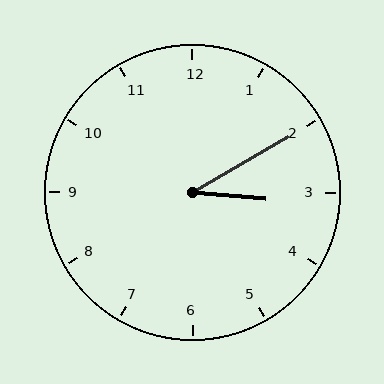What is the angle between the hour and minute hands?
Approximately 35 degrees.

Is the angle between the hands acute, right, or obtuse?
It is acute.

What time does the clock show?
3:10.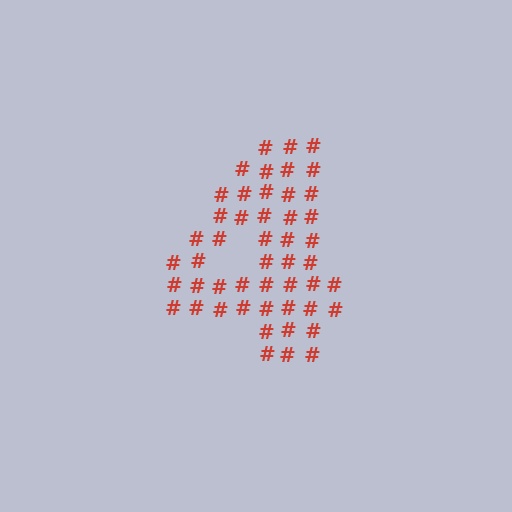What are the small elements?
The small elements are hash symbols.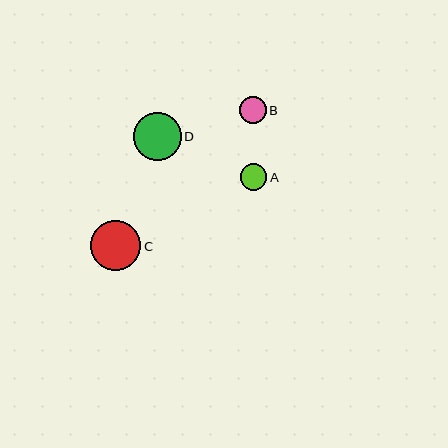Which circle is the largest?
Circle C is the largest with a size of approximately 50 pixels.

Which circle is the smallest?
Circle A is the smallest with a size of approximately 27 pixels.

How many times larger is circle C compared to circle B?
Circle C is approximately 1.9 times the size of circle B.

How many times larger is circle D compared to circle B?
Circle D is approximately 1.8 times the size of circle B.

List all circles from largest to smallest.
From largest to smallest: C, D, B, A.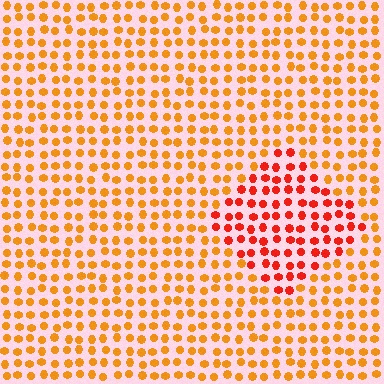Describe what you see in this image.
The image is filled with small orange elements in a uniform arrangement. A diamond-shaped region is visible where the elements are tinted to a slightly different hue, forming a subtle color boundary.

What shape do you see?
I see a diamond.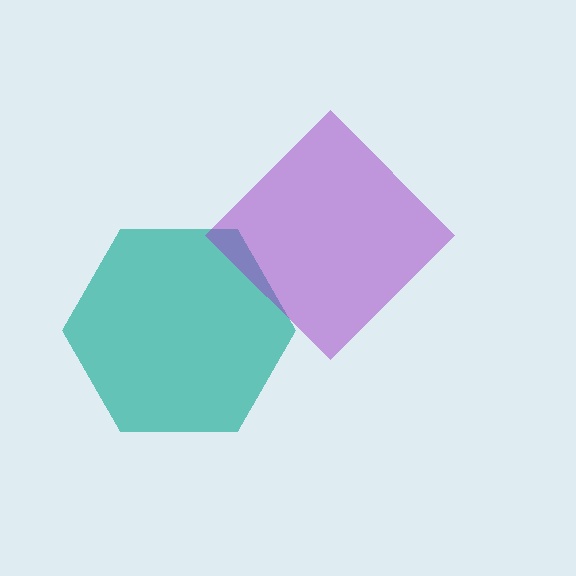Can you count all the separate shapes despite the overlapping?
Yes, there are 2 separate shapes.